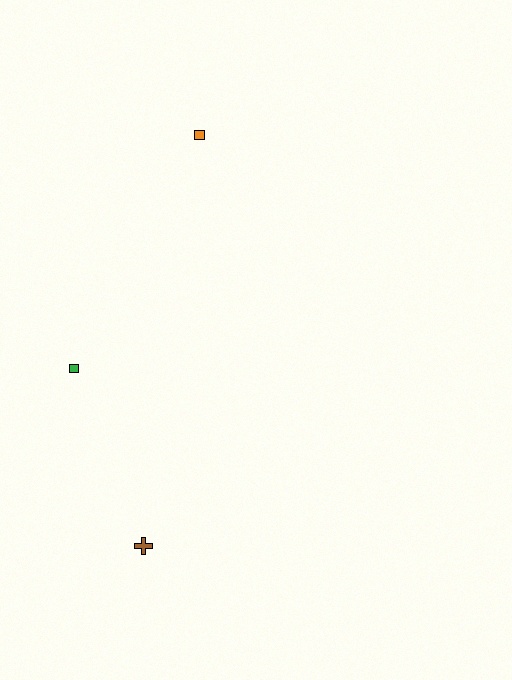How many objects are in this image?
There are 3 objects.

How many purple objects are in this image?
There are no purple objects.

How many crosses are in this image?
There is 1 cross.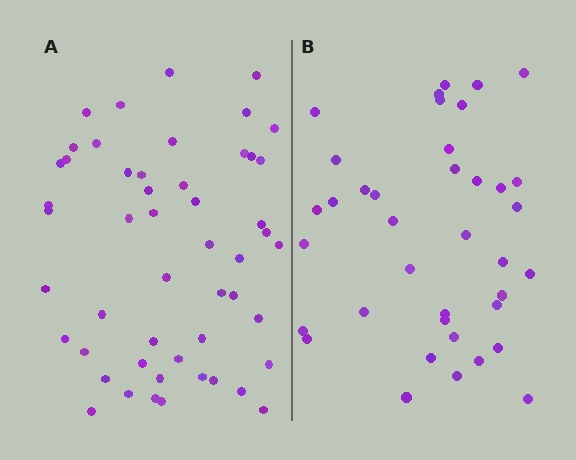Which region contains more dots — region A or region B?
Region A (the left region) has more dots.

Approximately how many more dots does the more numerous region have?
Region A has approximately 15 more dots than region B.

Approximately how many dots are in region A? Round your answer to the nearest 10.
About 50 dots. (The exact count is 51, which rounds to 50.)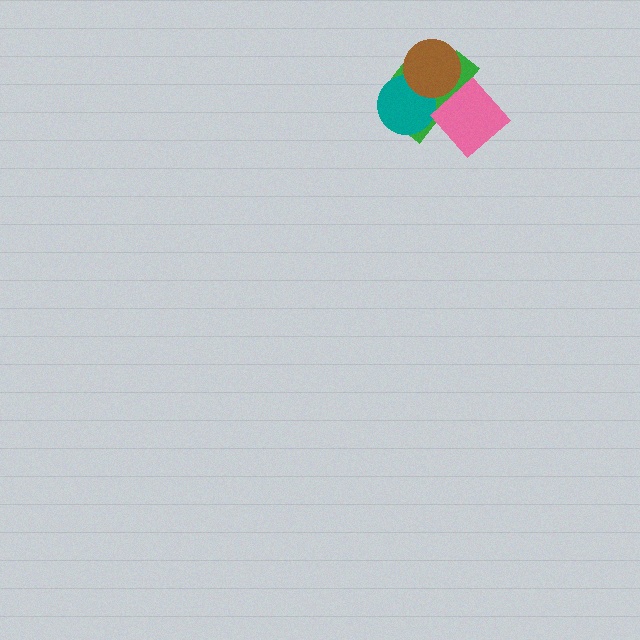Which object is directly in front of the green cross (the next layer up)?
The teal circle is directly in front of the green cross.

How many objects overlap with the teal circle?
2 objects overlap with the teal circle.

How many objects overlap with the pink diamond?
1 object overlaps with the pink diamond.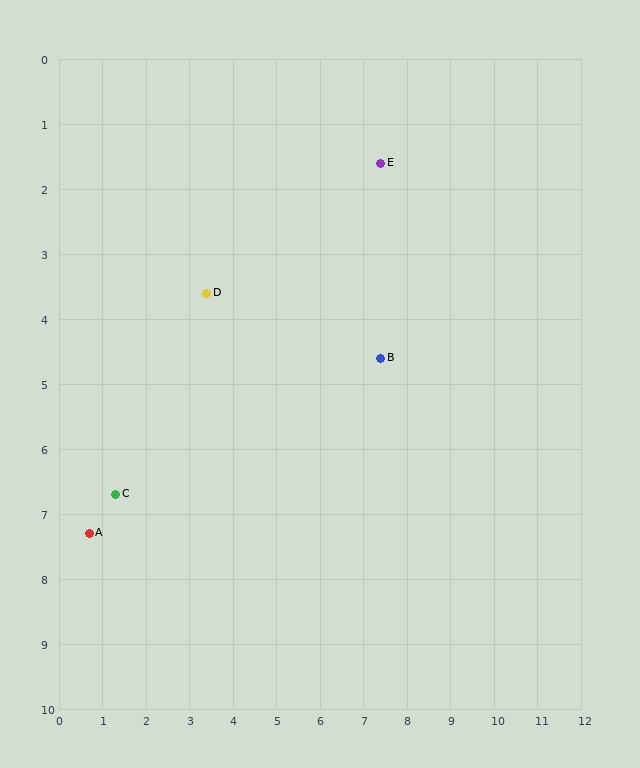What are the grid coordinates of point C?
Point C is at approximately (1.3, 6.7).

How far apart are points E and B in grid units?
Points E and B are about 3.0 grid units apart.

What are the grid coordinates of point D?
Point D is at approximately (3.4, 3.6).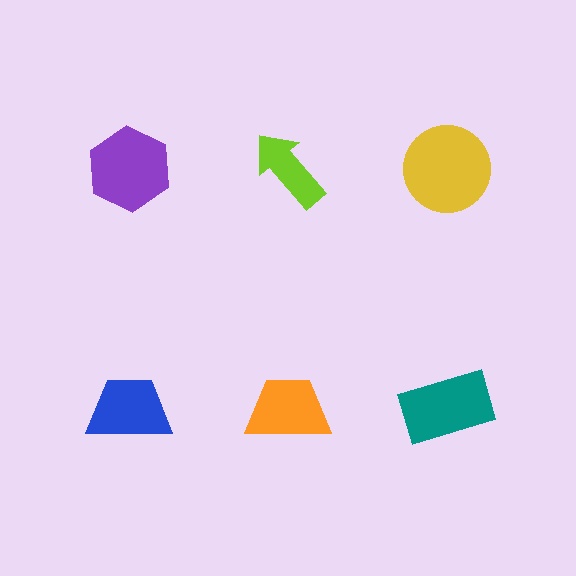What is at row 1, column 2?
A lime arrow.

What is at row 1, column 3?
A yellow circle.